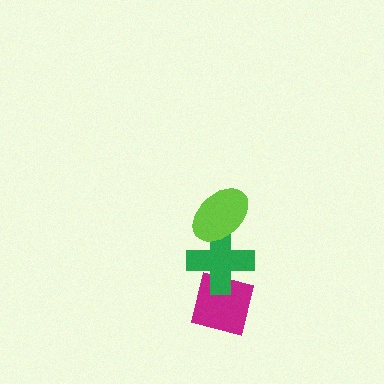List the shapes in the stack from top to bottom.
From top to bottom: the lime ellipse, the green cross, the magenta square.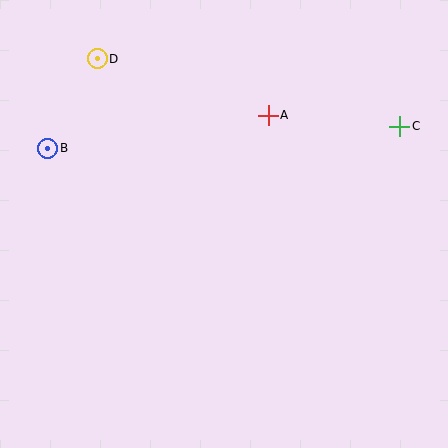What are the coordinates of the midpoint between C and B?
The midpoint between C and B is at (224, 137).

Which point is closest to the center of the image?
Point A at (268, 115) is closest to the center.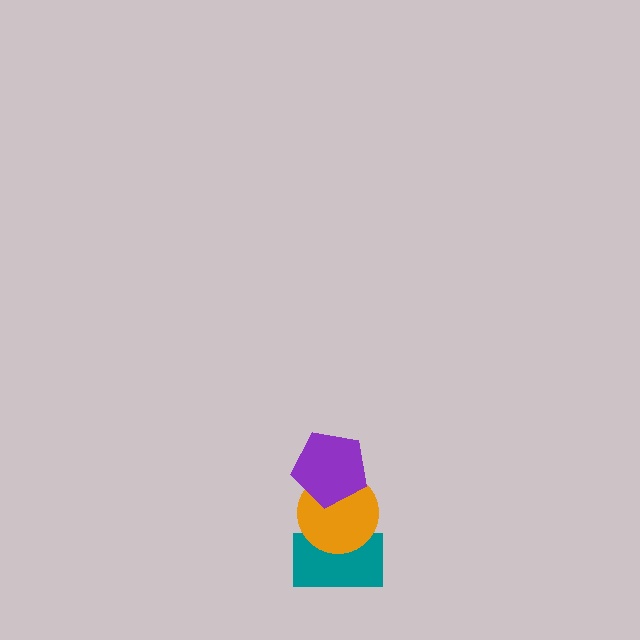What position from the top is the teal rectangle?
The teal rectangle is 3rd from the top.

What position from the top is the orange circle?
The orange circle is 2nd from the top.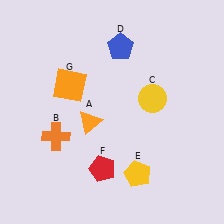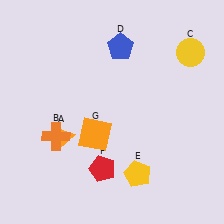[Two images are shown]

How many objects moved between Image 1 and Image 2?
3 objects moved between the two images.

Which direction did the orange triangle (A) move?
The orange triangle (A) moved left.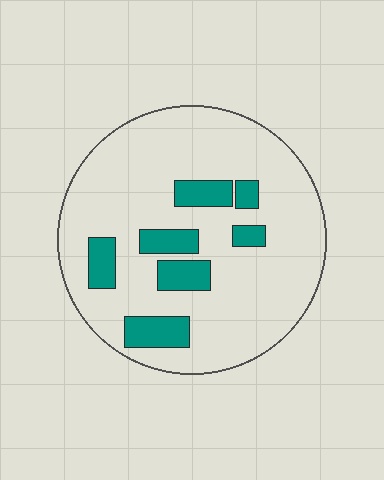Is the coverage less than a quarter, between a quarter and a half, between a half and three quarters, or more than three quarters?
Less than a quarter.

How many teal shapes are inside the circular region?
7.